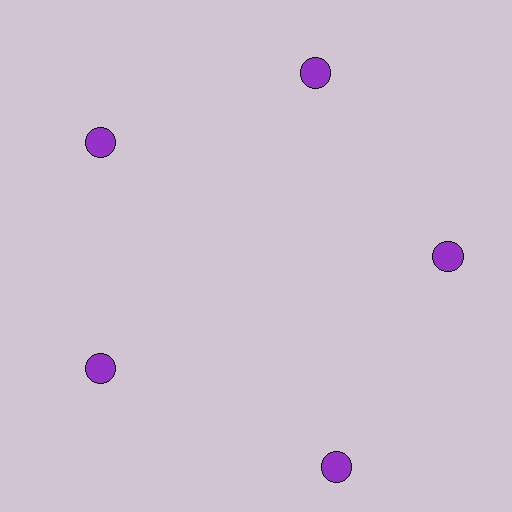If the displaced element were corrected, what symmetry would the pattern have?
It would have 5-fold rotational symmetry — the pattern would map onto itself every 72 degrees.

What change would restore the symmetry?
The symmetry would be restored by moving it inward, back onto the ring so that all 5 circles sit at equal angles and equal distance from the center.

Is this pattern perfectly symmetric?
No. The 5 purple circles are arranged in a ring, but one element near the 5 o'clock position is pushed outward from the center, breaking the 5-fold rotational symmetry.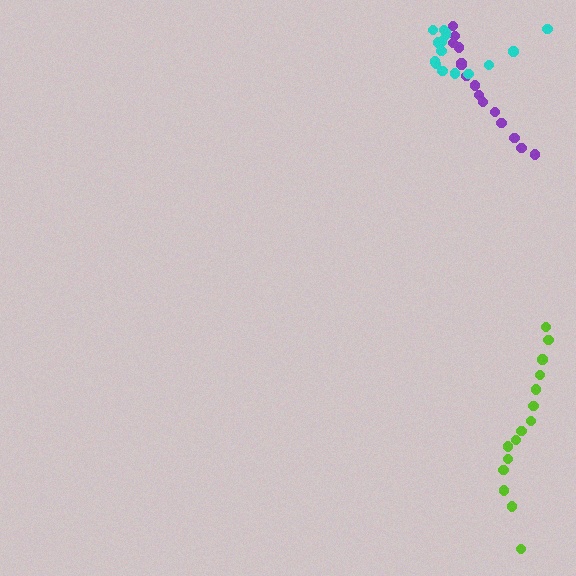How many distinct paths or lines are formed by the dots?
There are 3 distinct paths.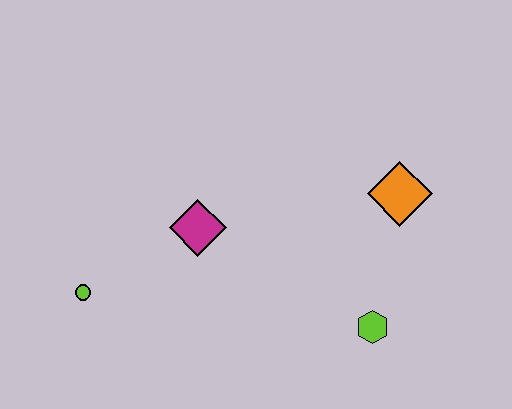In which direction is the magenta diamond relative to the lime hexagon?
The magenta diamond is to the left of the lime hexagon.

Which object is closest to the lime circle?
The magenta diamond is closest to the lime circle.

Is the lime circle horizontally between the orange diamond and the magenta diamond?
No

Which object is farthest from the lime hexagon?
The lime circle is farthest from the lime hexagon.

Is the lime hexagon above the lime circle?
No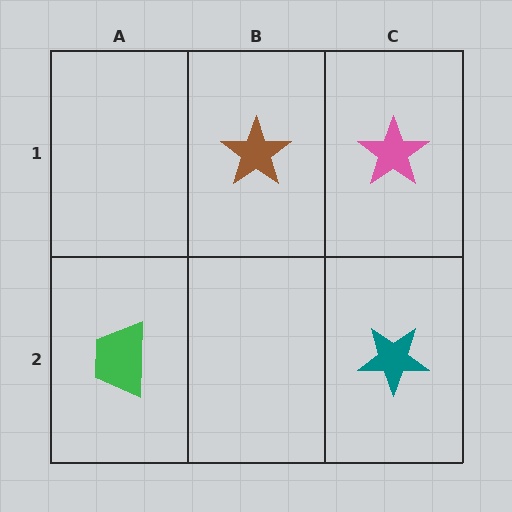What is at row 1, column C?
A pink star.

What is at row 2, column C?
A teal star.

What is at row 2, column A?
A green trapezoid.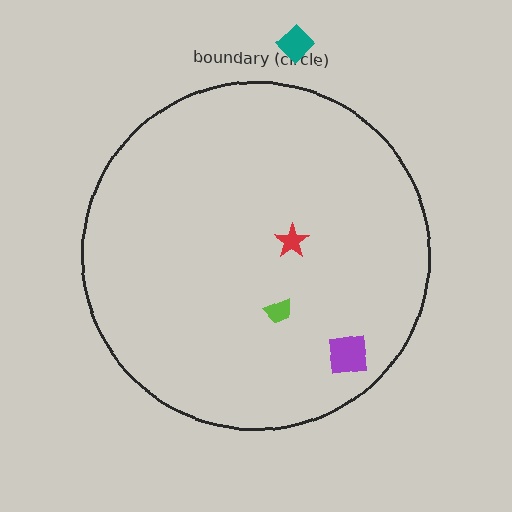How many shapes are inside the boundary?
3 inside, 1 outside.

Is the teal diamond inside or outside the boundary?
Outside.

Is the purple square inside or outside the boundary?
Inside.